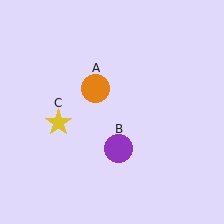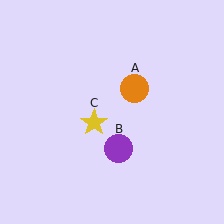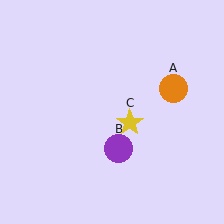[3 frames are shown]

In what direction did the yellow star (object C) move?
The yellow star (object C) moved right.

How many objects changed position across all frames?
2 objects changed position: orange circle (object A), yellow star (object C).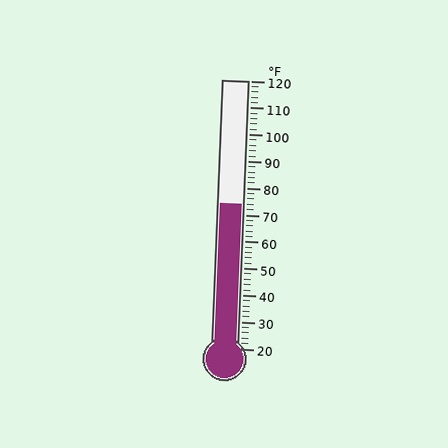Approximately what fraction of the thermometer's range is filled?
The thermometer is filled to approximately 55% of its range.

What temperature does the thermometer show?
The thermometer shows approximately 74°F.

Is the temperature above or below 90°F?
The temperature is below 90°F.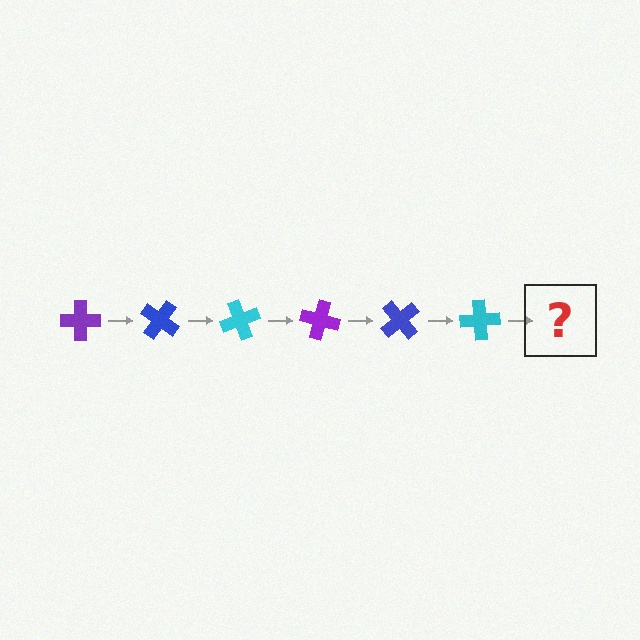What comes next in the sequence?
The next element should be a purple cross, rotated 210 degrees from the start.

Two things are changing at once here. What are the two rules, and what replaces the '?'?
The two rules are that it rotates 35 degrees each step and the color cycles through purple, blue, and cyan. The '?' should be a purple cross, rotated 210 degrees from the start.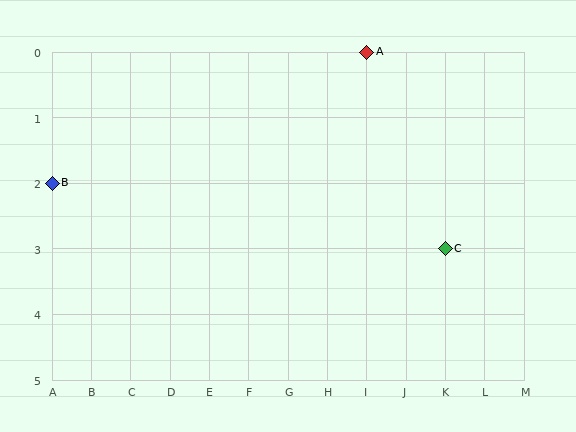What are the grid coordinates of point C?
Point C is at grid coordinates (K, 3).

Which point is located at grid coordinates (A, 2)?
Point B is at (A, 2).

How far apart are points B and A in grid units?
Points B and A are 8 columns and 2 rows apart (about 8.2 grid units diagonally).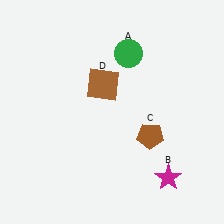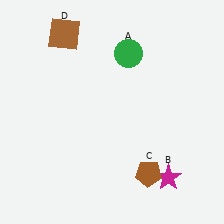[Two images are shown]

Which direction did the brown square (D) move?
The brown square (D) moved up.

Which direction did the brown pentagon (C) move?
The brown pentagon (C) moved down.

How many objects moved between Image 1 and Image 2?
2 objects moved between the two images.